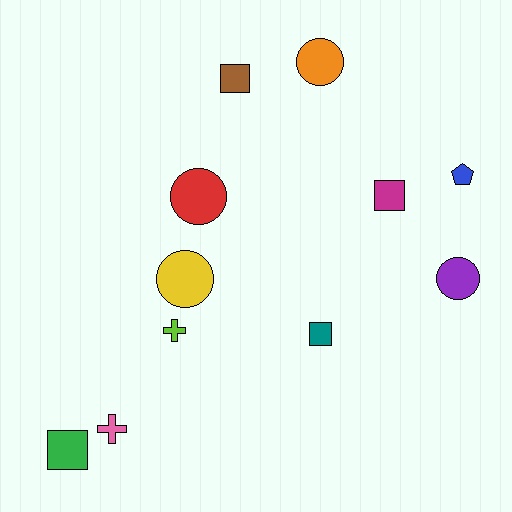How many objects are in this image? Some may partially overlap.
There are 11 objects.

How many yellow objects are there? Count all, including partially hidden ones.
There is 1 yellow object.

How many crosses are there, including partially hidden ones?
There are 2 crosses.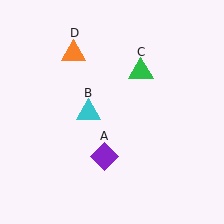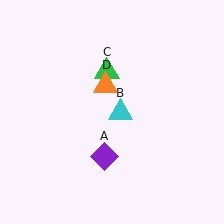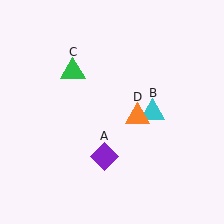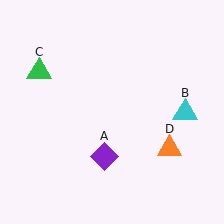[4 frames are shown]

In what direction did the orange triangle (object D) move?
The orange triangle (object D) moved down and to the right.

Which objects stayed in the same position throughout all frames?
Purple diamond (object A) remained stationary.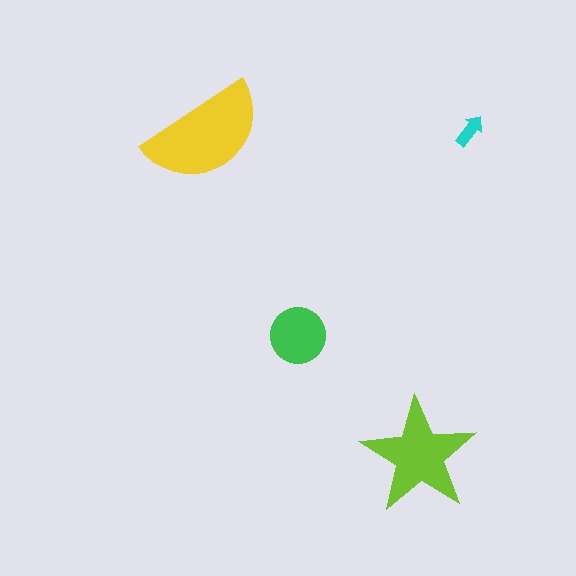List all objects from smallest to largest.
The cyan arrow, the green circle, the lime star, the yellow semicircle.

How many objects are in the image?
There are 4 objects in the image.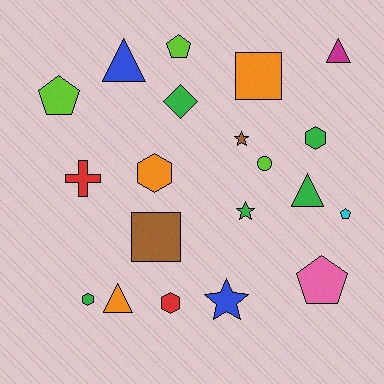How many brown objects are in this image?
There are 2 brown objects.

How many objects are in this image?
There are 20 objects.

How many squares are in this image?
There are 2 squares.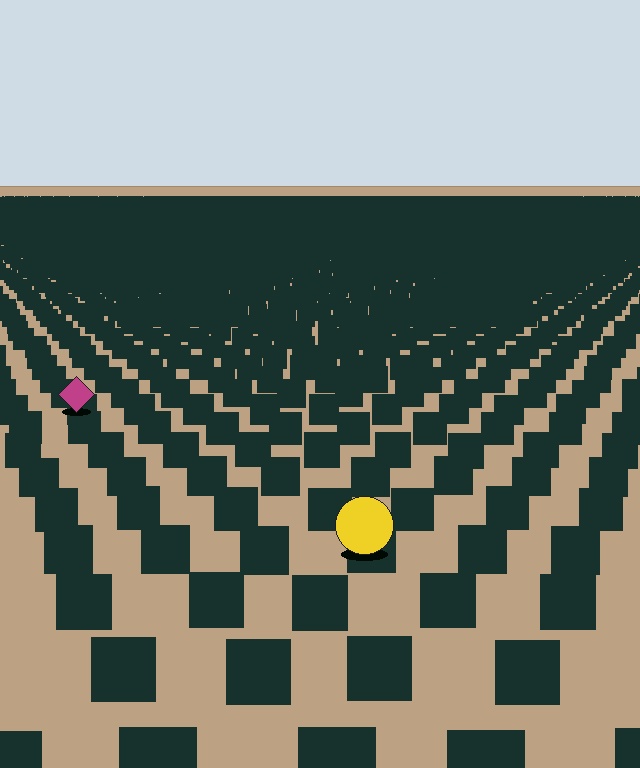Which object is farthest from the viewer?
The magenta diamond is farthest from the viewer. It appears smaller and the ground texture around it is denser.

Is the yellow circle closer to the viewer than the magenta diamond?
Yes. The yellow circle is closer — you can tell from the texture gradient: the ground texture is coarser near it.